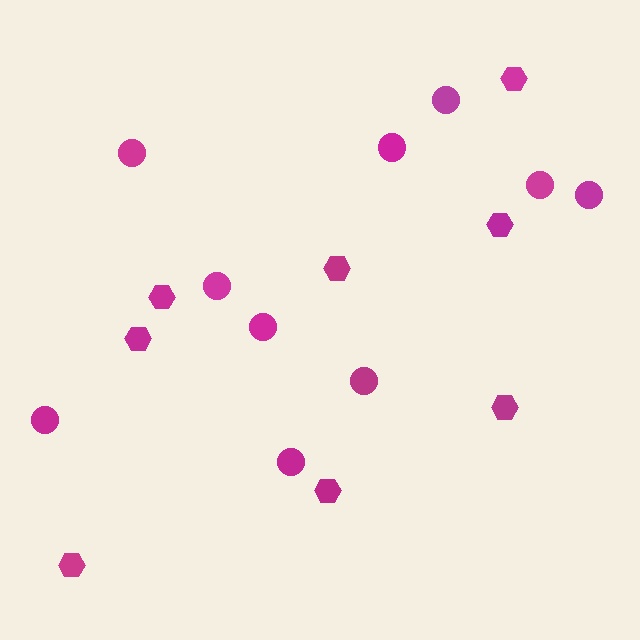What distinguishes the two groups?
There are 2 groups: one group of hexagons (8) and one group of circles (10).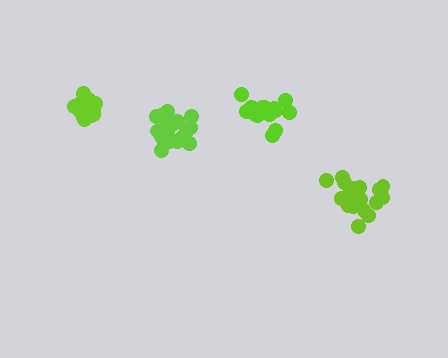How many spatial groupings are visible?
There are 4 spatial groupings.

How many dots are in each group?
Group 1: 20 dots, Group 2: 16 dots, Group 3: 14 dots, Group 4: 18 dots (68 total).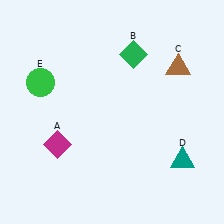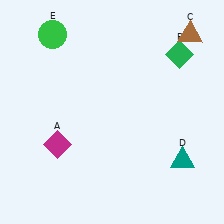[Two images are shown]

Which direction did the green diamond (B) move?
The green diamond (B) moved right.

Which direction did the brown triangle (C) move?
The brown triangle (C) moved up.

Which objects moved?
The objects that moved are: the green diamond (B), the brown triangle (C), the green circle (E).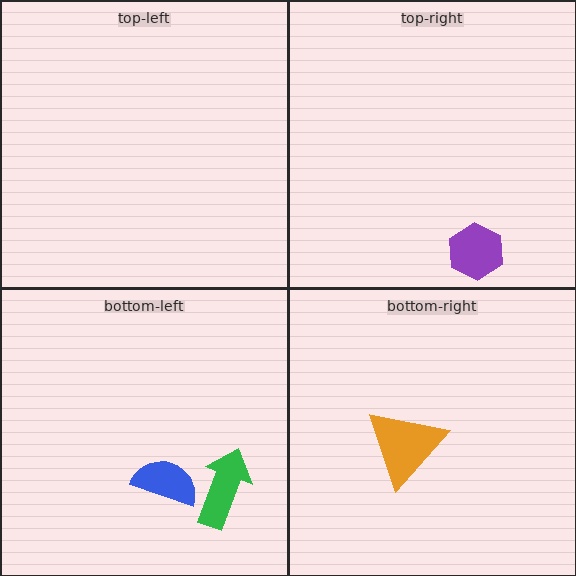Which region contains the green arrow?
The bottom-left region.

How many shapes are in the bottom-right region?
1.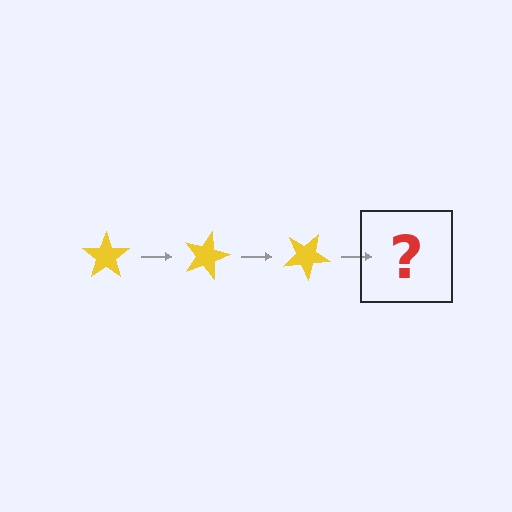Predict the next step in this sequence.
The next step is a yellow star rotated 45 degrees.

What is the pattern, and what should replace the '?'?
The pattern is that the star rotates 15 degrees each step. The '?' should be a yellow star rotated 45 degrees.